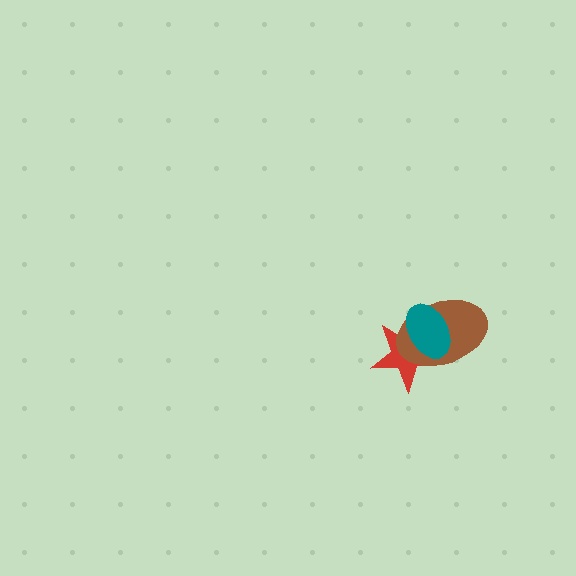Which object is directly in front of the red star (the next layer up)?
The brown ellipse is directly in front of the red star.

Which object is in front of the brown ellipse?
The teal ellipse is in front of the brown ellipse.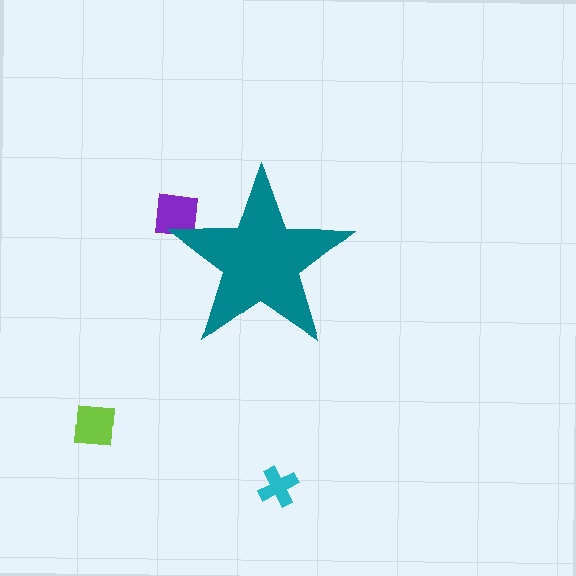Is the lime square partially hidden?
No, the lime square is fully visible.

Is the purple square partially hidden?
Yes, the purple square is partially hidden behind the teal star.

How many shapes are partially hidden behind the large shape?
1 shape is partially hidden.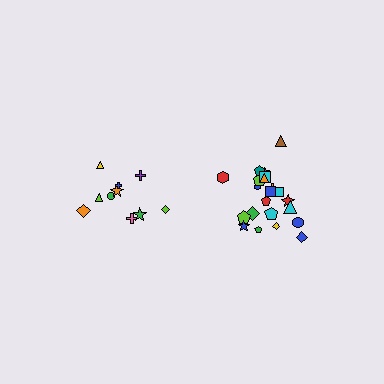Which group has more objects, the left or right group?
The right group.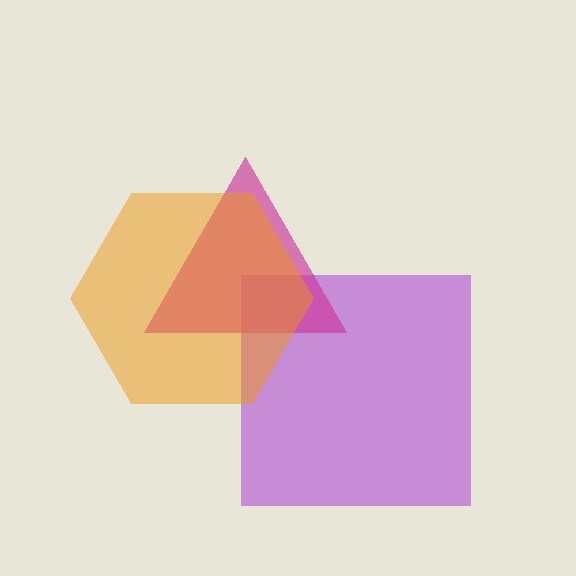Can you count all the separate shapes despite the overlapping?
Yes, there are 3 separate shapes.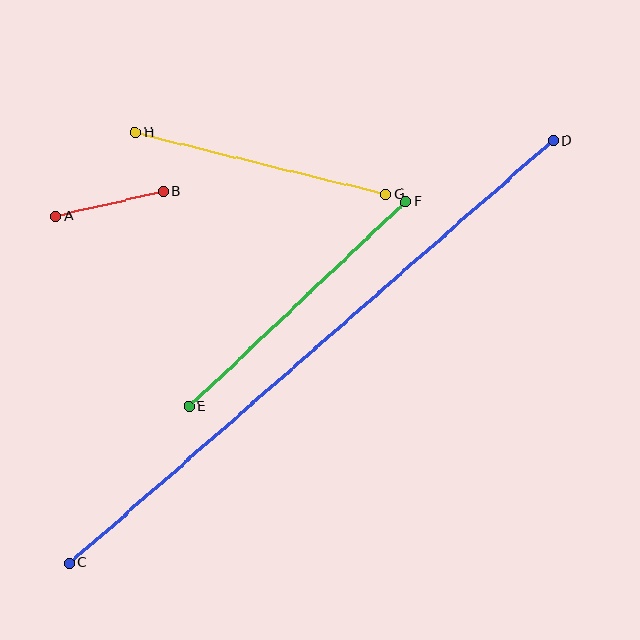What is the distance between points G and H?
The distance is approximately 257 pixels.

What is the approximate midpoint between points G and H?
The midpoint is at approximately (260, 163) pixels.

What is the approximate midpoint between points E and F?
The midpoint is at approximately (297, 304) pixels.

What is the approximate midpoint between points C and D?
The midpoint is at approximately (311, 352) pixels.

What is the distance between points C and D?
The distance is approximately 642 pixels.